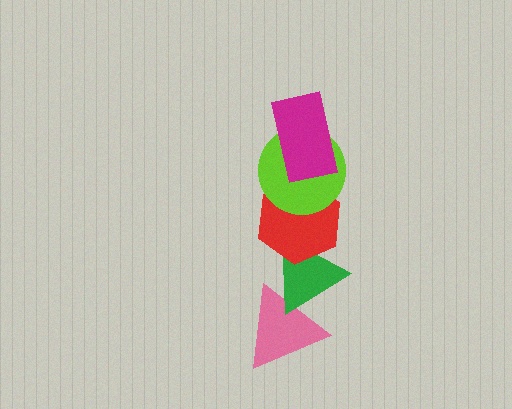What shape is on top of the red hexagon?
The lime circle is on top of the red hexagon.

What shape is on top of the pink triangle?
The green triangle is on top of the pink triangle.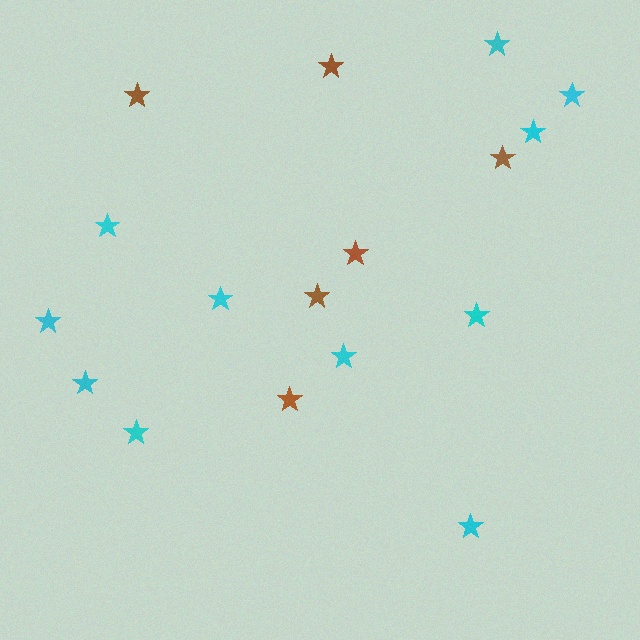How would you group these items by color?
There are 2 groups: one group of brown stars (6) and one group of cyan stars (11).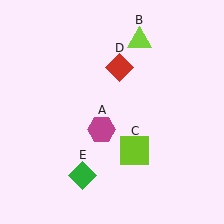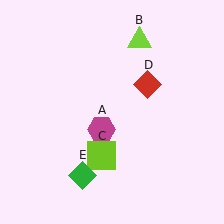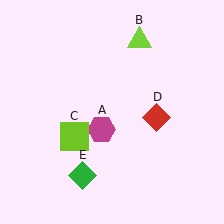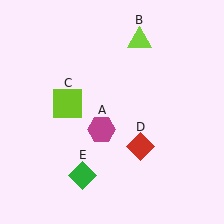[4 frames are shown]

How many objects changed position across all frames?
2 objects changed position: lime square (object C), red diamond (object D).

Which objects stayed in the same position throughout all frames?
Magenta hexagon (object A) and lime triangle (object B) and green diamond (object E) remained stationary.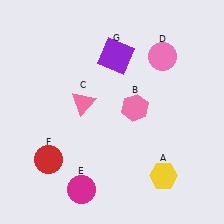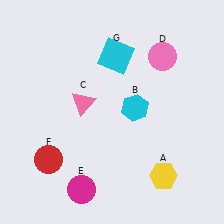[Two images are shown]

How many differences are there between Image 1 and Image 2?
There are 2 differences between the two images.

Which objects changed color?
B changed from pink to cyan. G changed from purple to cyan.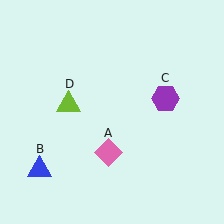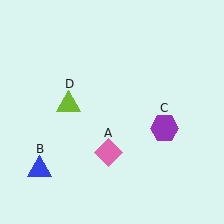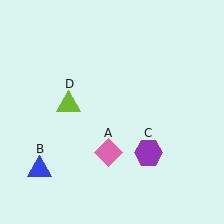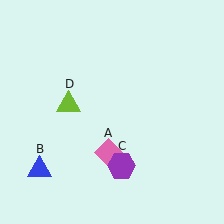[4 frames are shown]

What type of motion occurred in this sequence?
The purple hexagon (object C) rotated clockwise around the center of the scene.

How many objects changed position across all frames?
1 object changed position: purple hexagon (object C).